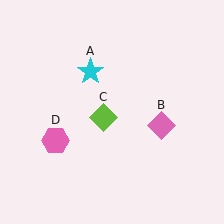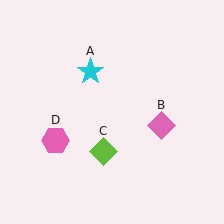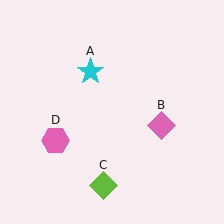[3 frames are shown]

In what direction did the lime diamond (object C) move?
The lime diamond (object C) moved down.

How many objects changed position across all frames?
1 object changed position: lime diamond (object C).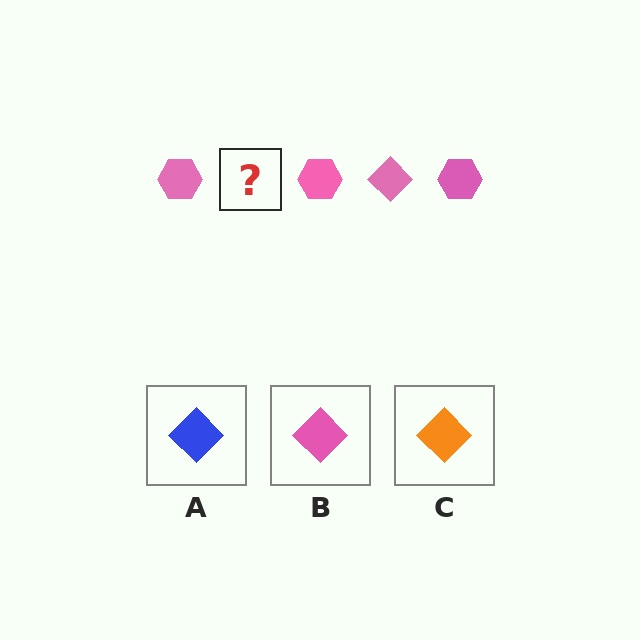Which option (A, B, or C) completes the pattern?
B.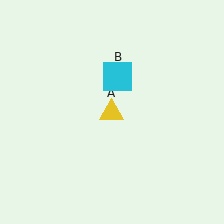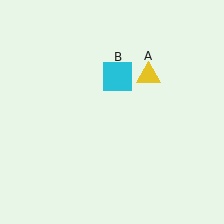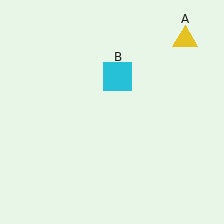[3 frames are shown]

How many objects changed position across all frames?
1 object changed position: yellow triangle (object A).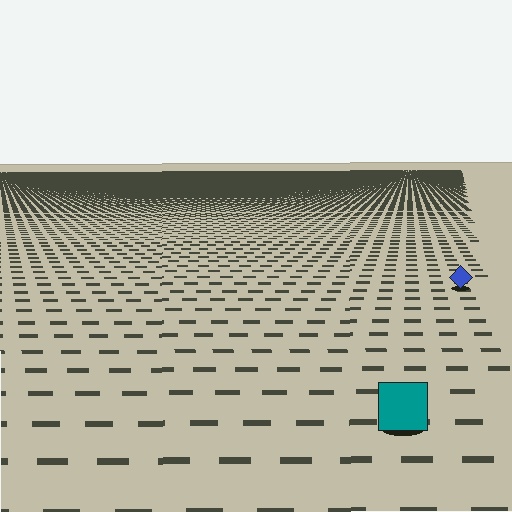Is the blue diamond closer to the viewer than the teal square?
No. The teal square is closer — you can tell from the texture gradient: the ground texture is coarser near it.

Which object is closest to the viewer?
The teal square is closest. The texture marks near it are larger and more spread out.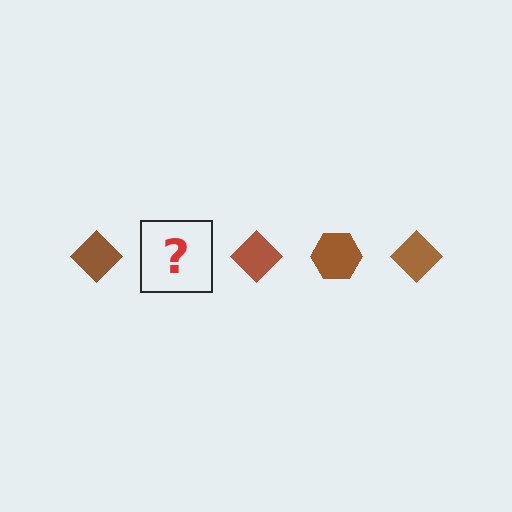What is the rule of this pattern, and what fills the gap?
The rule is that the pattern cycles through diamond, hexagon shapes in brown. The gap should be filled with a brown hexagon.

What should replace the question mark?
The question mark should be replaced with a brown hexagon.